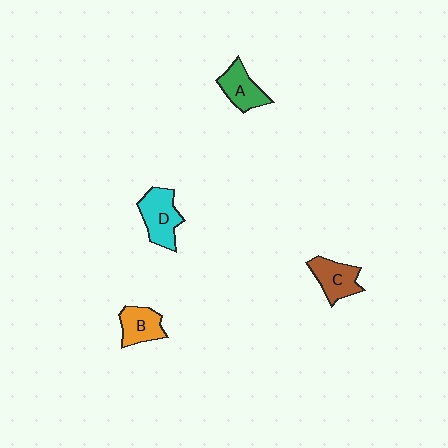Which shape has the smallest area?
Shape B (orange).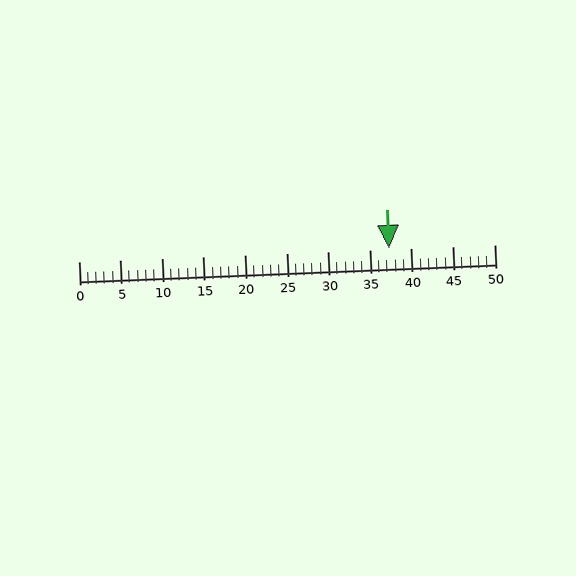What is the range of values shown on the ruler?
The ruler shows values from 0 to 50.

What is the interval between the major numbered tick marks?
The major tick marks are spaced 5 units apart.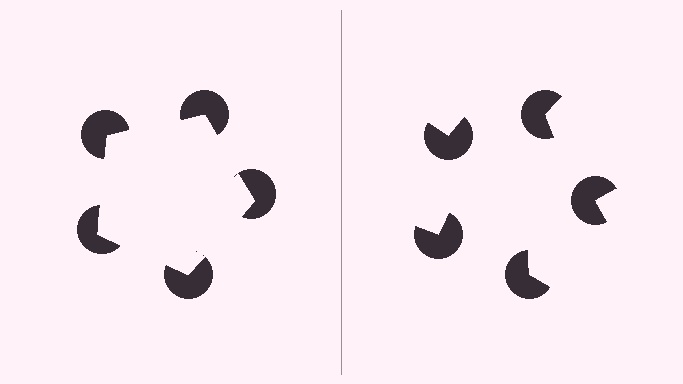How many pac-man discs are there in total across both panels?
10 — 5 on each side.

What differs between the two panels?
The pac-man discs are positioned identically on both sides; only the wedge orientations differ. On the left they align to a pentagon; on the right they are misaligned.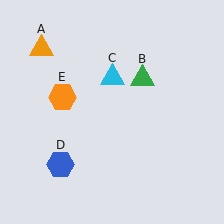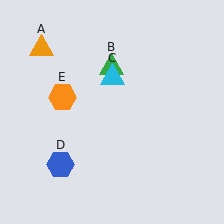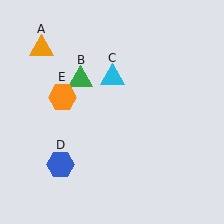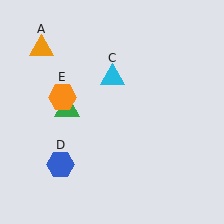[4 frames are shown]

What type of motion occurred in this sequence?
The green triangle (object B) rotated counterclockwise around the center of the scene.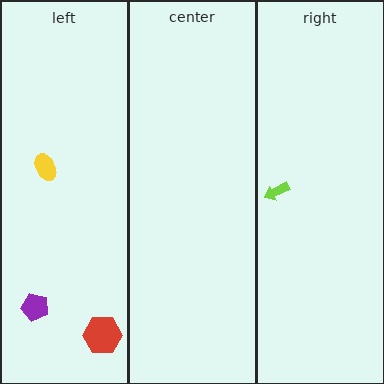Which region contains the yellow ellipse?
The left region.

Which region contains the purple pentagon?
The left region.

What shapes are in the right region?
The lime arrow.